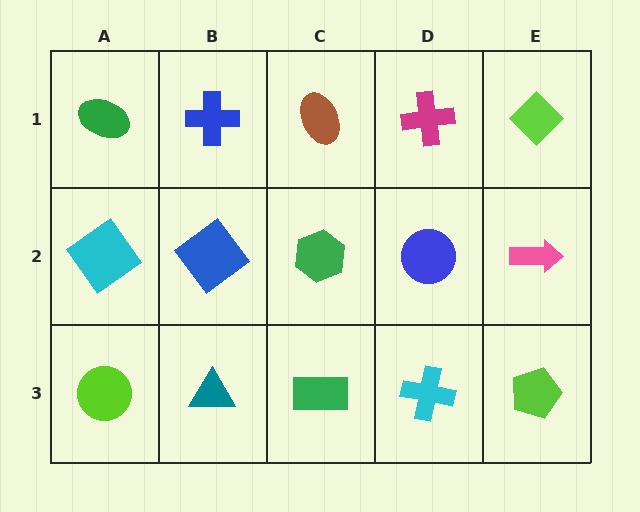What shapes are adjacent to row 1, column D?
A blue circle (row 2, column D), a brown ellipse (row 1, column C), a lime diamond (row 1, column E).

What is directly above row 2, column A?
A green ellipse.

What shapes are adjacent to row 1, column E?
A pink arrow (row 2, column E), a magenta cross (row 1, column D).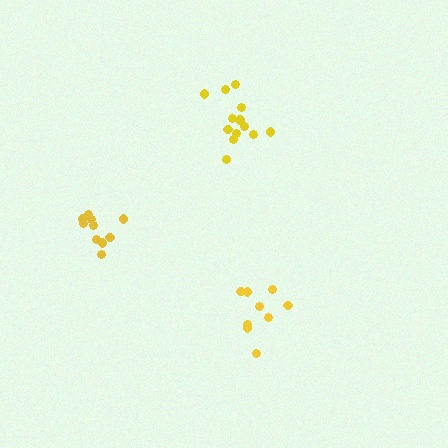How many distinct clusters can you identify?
There are 3 distinct clusters.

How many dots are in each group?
Group 1: 13 dots, Group 2: 10 dots, Group 3: 9 dots (32 total).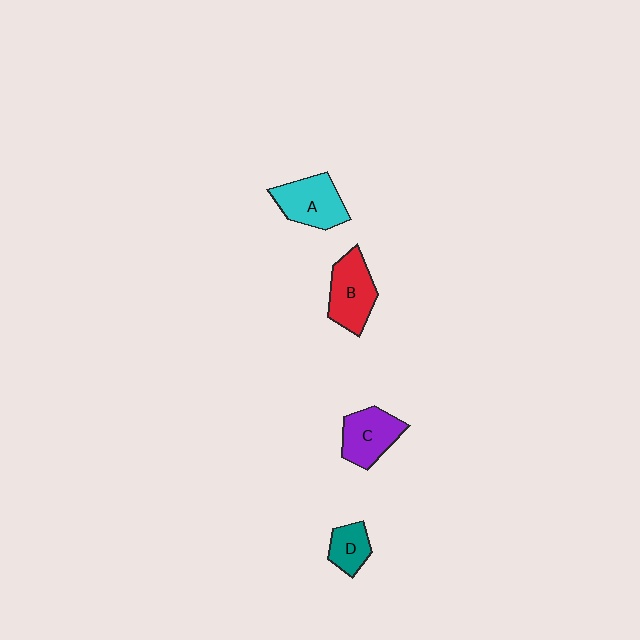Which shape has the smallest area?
Shape D (teal).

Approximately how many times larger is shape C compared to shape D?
Approximately 1.6 times.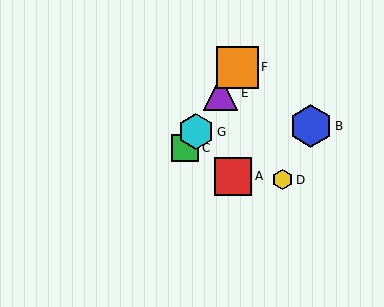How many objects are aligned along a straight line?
4 objects (C, E, F, G) are aligned along a straight line.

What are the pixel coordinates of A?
Object A is at (233, 176).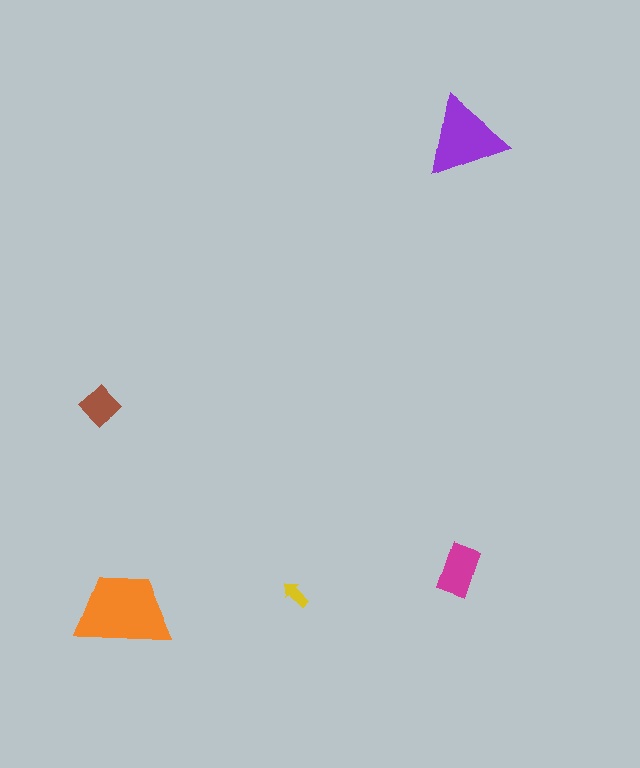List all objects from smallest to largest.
The yellow arrow, the brown diamond, the magenta rectangle, the purple triangle, the orange trapezoid.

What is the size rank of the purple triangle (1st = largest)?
2nd.